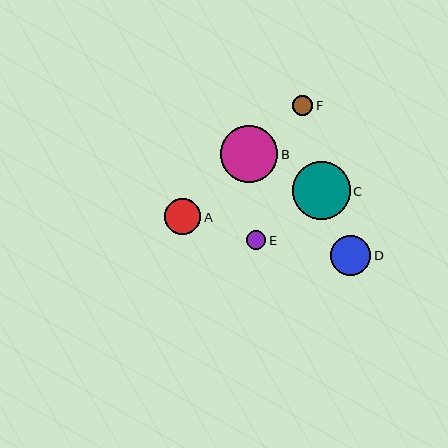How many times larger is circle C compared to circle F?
Circle C is approximately 2.8 times the size of circle F.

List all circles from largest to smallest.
From largest to smallest: C, B, D, A, F, E.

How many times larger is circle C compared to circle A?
Circle C is approximately 1.6 times the size of circle A.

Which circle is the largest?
Circle C is the largest with a size of approximately 58 pixels.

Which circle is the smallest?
Circle E is the smallest with a size of approximately 20 pixels.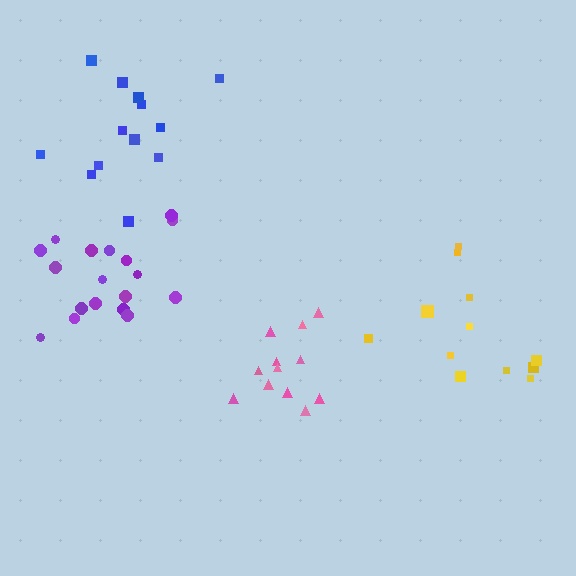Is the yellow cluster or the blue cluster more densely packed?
Blue.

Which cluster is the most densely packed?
Pink.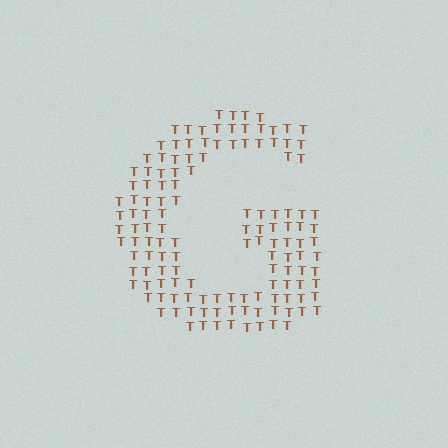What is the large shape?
The large shape is the letter G.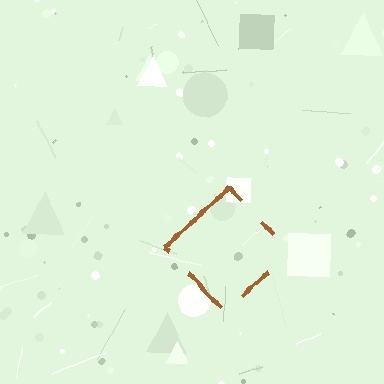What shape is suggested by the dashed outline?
The dashed outline suggests a diamond.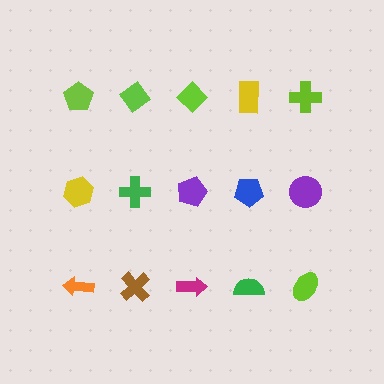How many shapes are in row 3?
5 shapes.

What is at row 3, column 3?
A magenta arrow.